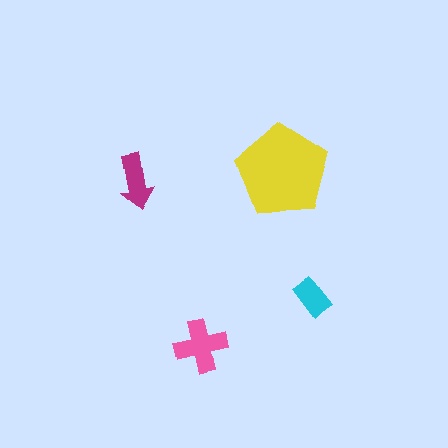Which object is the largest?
The yellow pentagon.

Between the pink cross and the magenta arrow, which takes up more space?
The pink cross.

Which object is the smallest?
The cyan rectangle.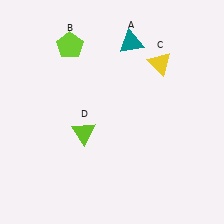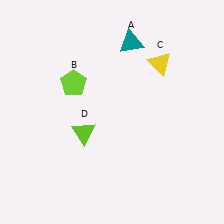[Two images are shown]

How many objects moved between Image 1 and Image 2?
1 object moved between the two images.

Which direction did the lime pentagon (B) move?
The lime pentagon (B) moved down.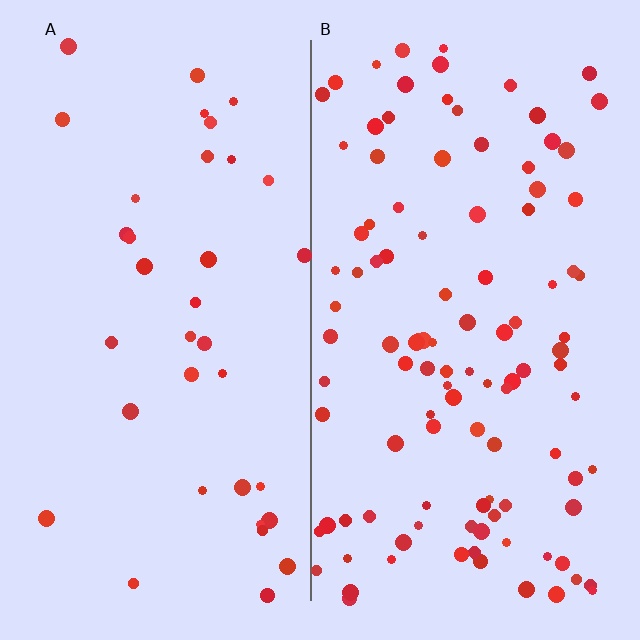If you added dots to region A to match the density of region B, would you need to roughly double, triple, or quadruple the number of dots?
Approximately triple.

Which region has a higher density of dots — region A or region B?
B (the right).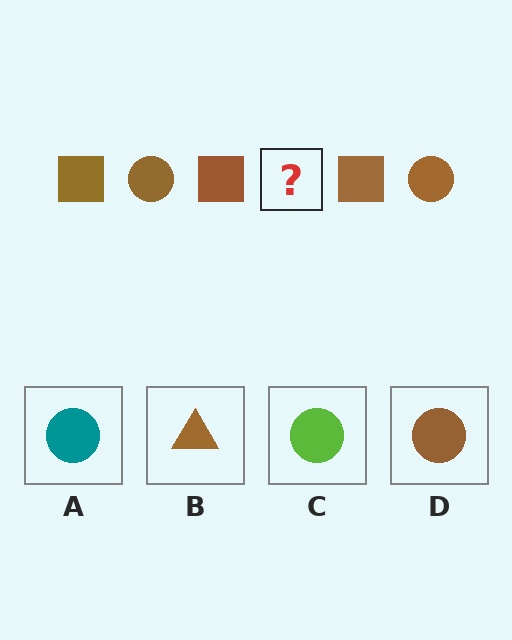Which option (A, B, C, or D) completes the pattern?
D.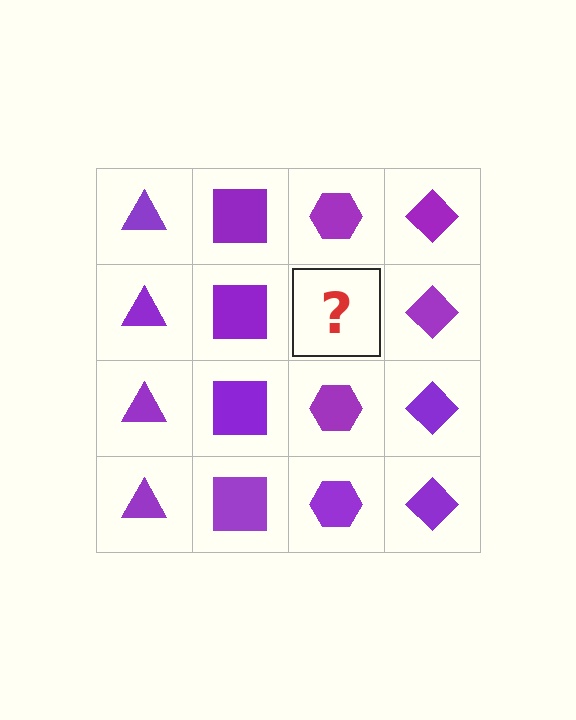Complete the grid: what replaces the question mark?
The question mark should be replaced with a purple hexagon.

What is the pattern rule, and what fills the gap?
The rule is that each column has a consistent shape. The gap should be filled with a purple hexagon.